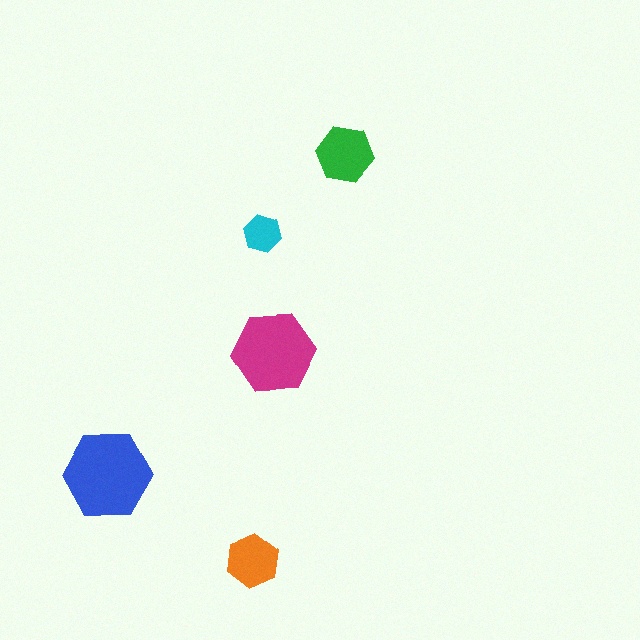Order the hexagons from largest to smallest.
the blue one, the magenta one, the green one, the orange one, the cyan one.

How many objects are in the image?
There are 5 objects in the image.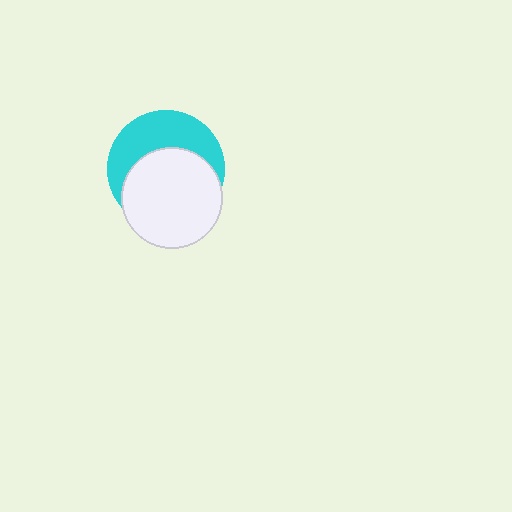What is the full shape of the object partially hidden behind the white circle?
The partially hidden object is a cyan circle.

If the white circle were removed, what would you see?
You would see the complete cyan circle.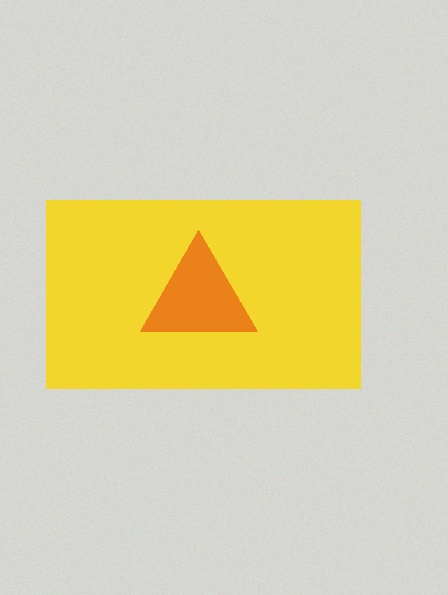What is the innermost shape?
The orange triangle.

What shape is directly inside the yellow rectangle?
The orange triangle.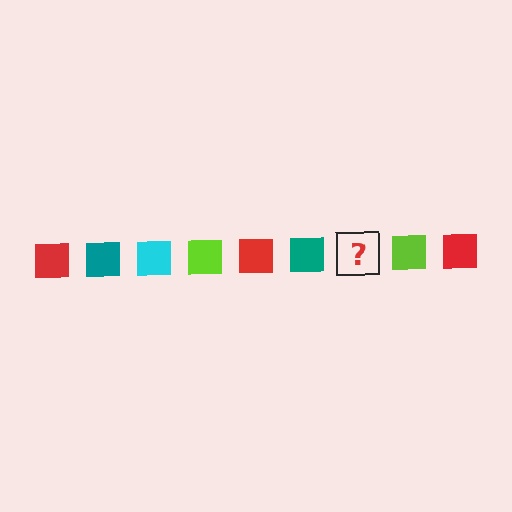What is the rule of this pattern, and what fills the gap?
The rule is that the pattern cycles through red, teal, cyan, lime squares. The gap should be filled with a cyan square.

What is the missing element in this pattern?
The missing element is a cyan square.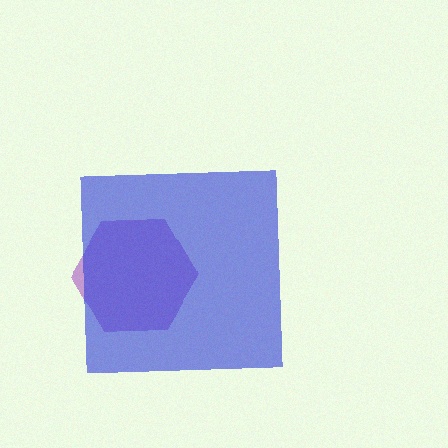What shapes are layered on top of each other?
The layered shapes are: a purple hexagon, a blue square.